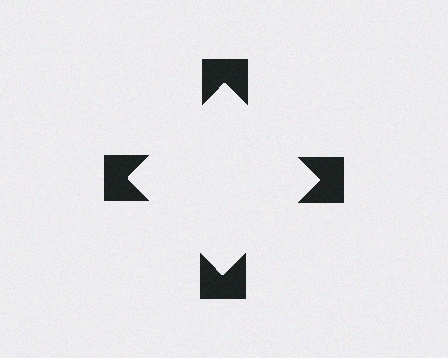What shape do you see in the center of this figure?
An illusory square — its edges are inferred from the aligned wedge cuts in the notched squares, not physically drawn.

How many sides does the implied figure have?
4 sides.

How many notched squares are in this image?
There are 4 — one at each vertex of the illusory square.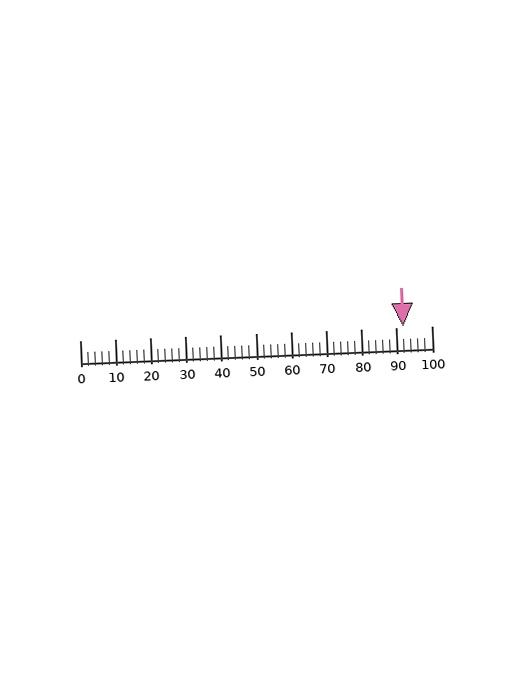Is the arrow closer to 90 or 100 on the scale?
The arrow is closer to 90.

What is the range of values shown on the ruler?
The ruler shows values from 0 to 100.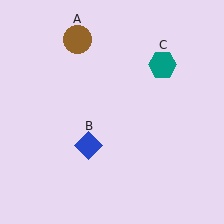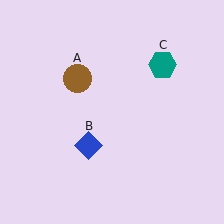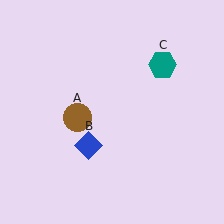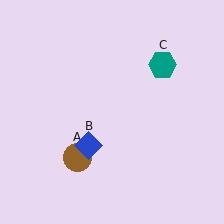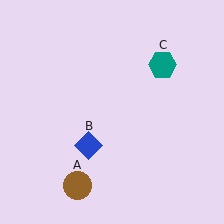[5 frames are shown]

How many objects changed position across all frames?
1 object changed position: brown circle (object A).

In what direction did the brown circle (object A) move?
The brown circle (object A) moved down.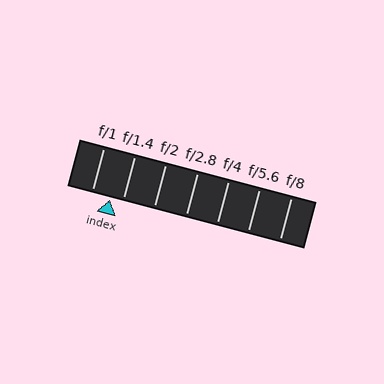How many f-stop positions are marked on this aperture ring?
There are 7 f-stop positions marked.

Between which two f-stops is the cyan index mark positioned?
The index mark is between f/1 and f/1.4.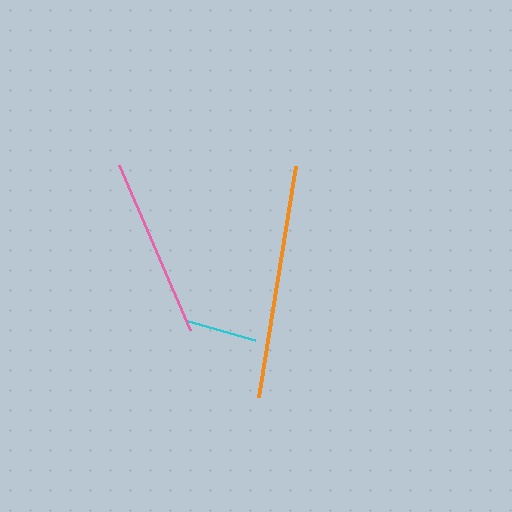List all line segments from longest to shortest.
From longest to shortest: orange, pink, cyan.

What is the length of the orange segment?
The orange segment is approximately 234 pixels long.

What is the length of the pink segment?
The pink segment is approximately 180 pixels long.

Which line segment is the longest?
The orange line is the longest at approximately 234 pixels.